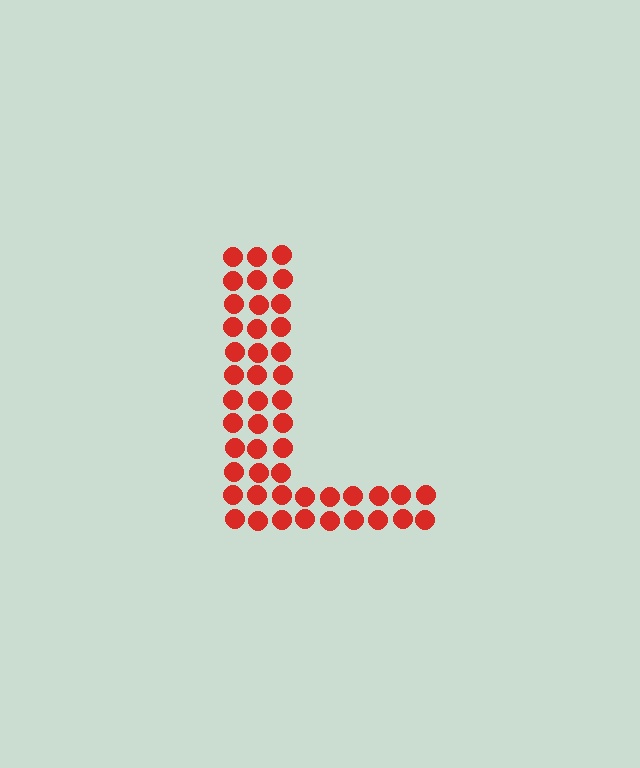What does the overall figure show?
The overall figure shows the letter L.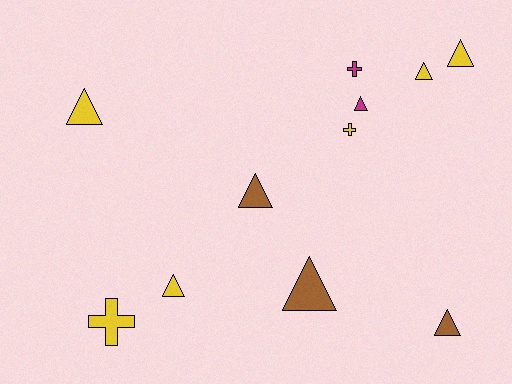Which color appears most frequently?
Yellow, with 6 objects.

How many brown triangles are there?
There are 3 brown triangles.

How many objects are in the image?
There are 11 objects.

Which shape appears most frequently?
Triangle, with 8 objects.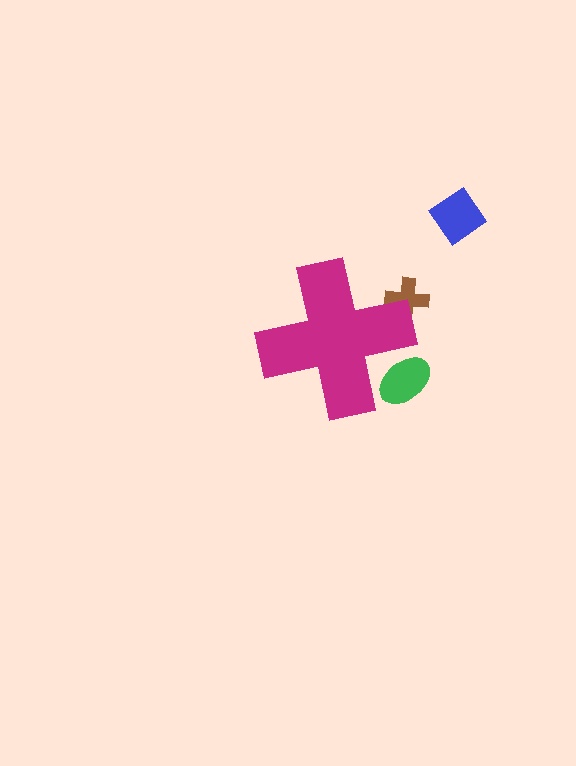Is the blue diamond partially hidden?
No, the blue diamond is fully visible.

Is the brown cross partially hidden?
Yes, the brown cross is partially hidden behind the magenta cross.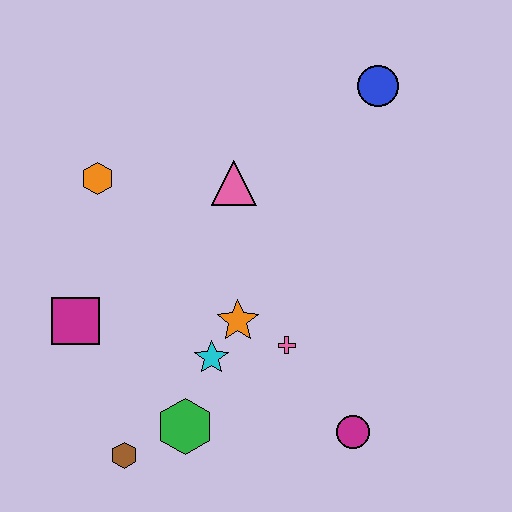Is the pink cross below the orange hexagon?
Yes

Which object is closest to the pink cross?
The orange star is closest to the pink cross.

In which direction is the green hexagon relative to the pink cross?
The green hexagon is to the left of the pink cross.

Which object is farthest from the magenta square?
The blue circle is farthest from the magenta square.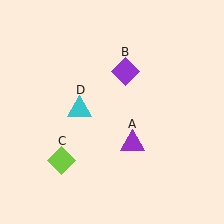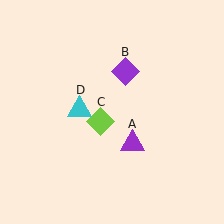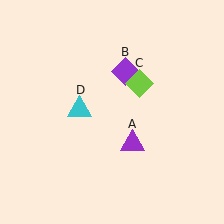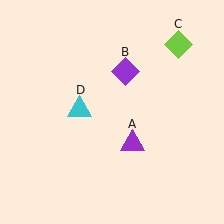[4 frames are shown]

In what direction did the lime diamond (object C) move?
The lime diamond (object C) moved up and to the right.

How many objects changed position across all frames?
1 object changed position: lime diamond (object C).